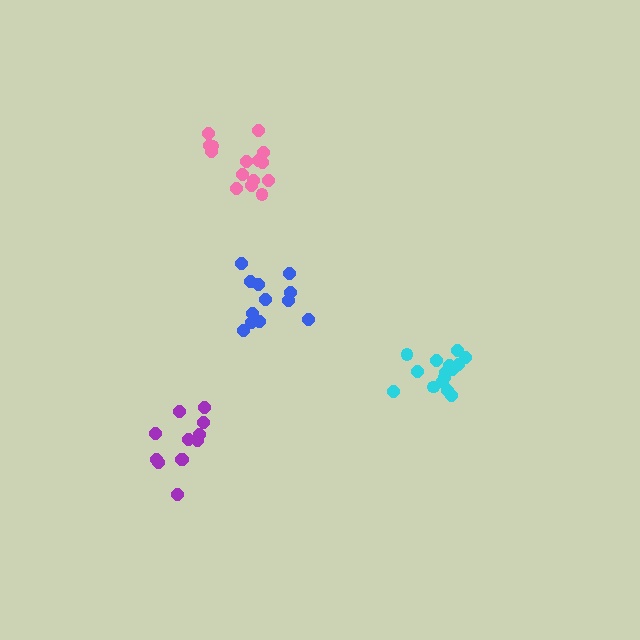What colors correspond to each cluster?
The clusters are colored: blue, purple, cyan, pink.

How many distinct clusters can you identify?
There are 4 distinct clusters.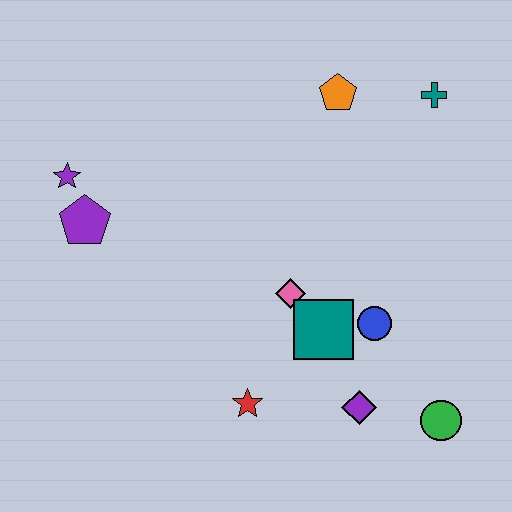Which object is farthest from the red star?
The teal cross is farthest from the red star.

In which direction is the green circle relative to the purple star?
The green circle is to the right of the purple star.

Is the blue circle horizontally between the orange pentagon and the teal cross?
Yes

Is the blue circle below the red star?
No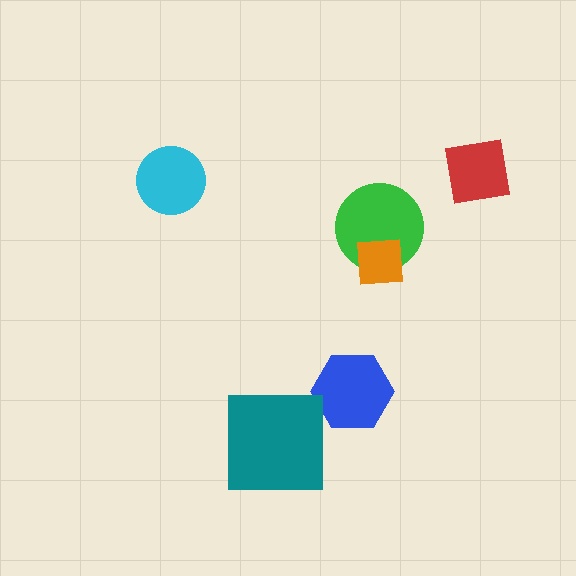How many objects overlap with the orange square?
1 object overlaps with the orange square.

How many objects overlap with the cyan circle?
0 objects overlap with the cyan circle.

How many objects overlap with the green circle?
1 object overlaps with the green circle.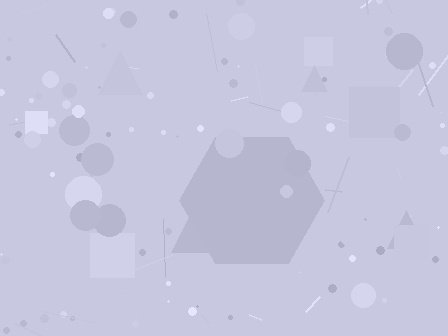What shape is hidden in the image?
A hexagon is hidden in the image.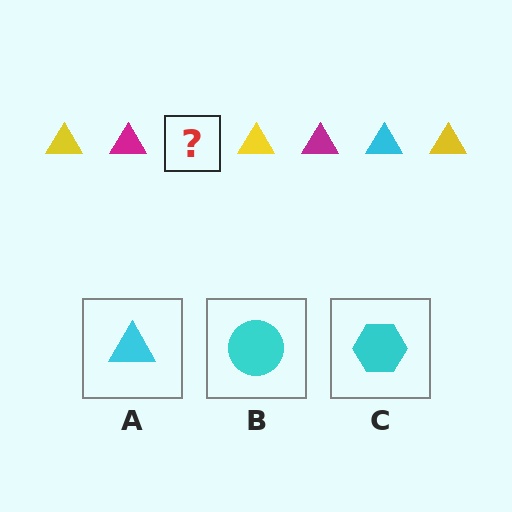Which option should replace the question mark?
Option A.